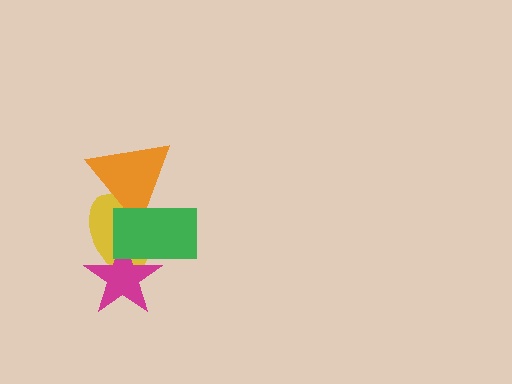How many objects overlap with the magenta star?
2 objects overlap with the magenta star.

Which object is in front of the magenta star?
The green rectangle is in front of the magenta star.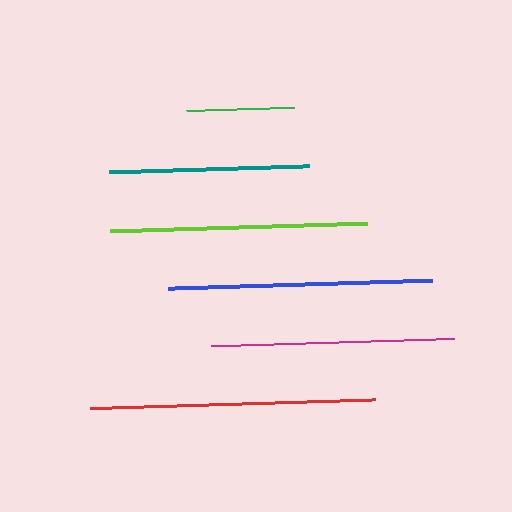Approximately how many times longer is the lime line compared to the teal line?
The lime line is approximately 1.3 times the length of the teal line.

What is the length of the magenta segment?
The magenta segment is approximately 243 pixels long.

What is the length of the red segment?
The red segment is approximately 286 pixels long.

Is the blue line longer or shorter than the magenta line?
The blue line is longer than the magenta line.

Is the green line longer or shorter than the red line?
The red line is longer than the green line.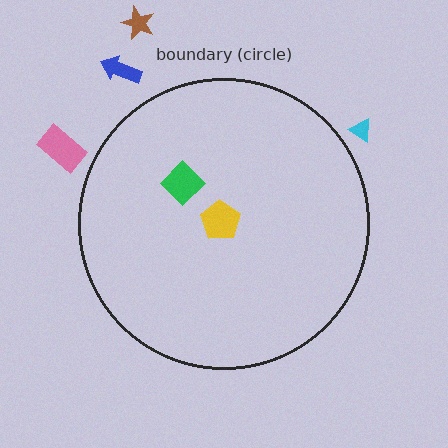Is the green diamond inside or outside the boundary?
Inside.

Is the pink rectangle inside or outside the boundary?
Outside.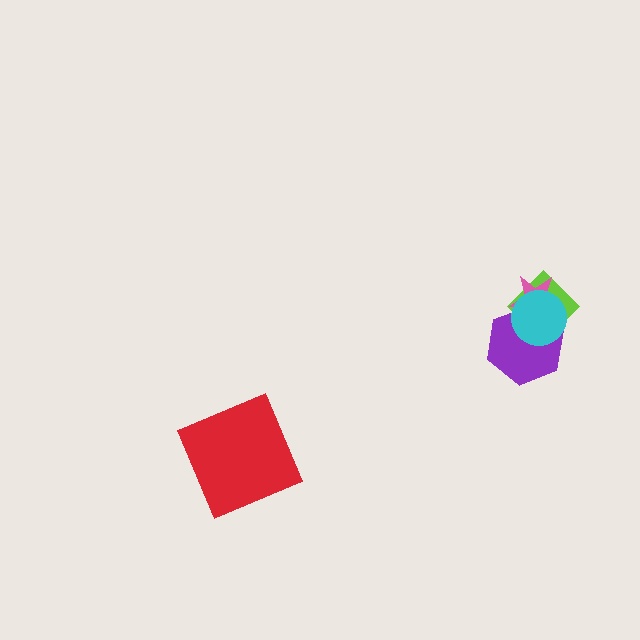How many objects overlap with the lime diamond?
3 objects overlap with the lime diamond.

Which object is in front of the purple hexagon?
The cyan circle is in front of the purple hexagon.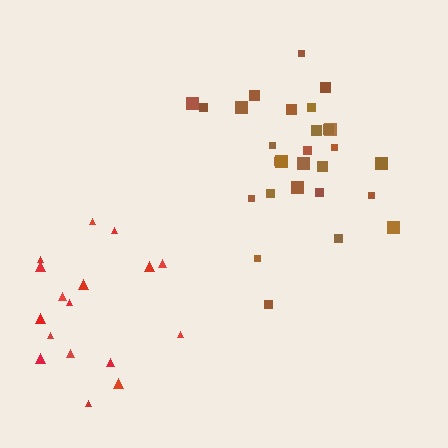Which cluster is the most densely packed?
Brown.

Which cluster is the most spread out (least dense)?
Red.